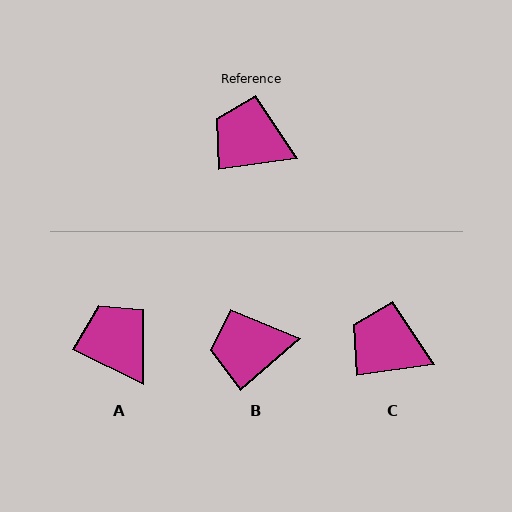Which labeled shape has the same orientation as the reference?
C.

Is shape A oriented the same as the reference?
No, it is off by about 34 degrees.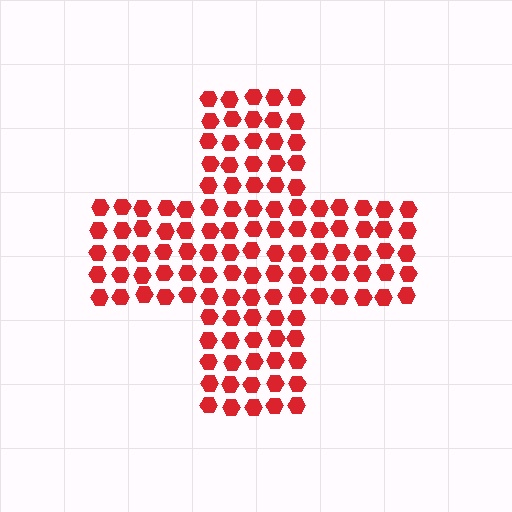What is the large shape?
The large shape is a cross.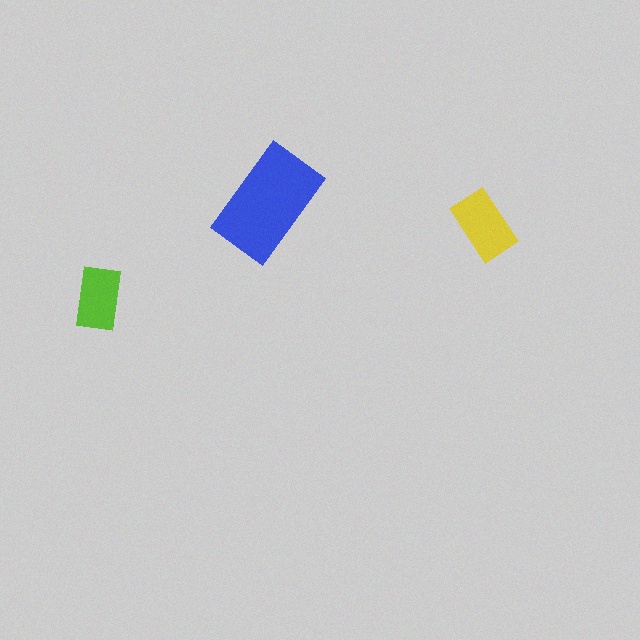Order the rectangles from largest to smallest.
the blue one, the yellow one, the lime one.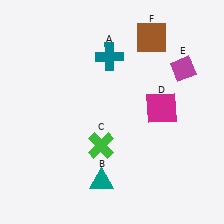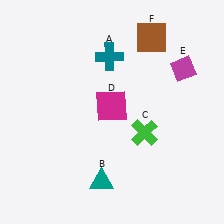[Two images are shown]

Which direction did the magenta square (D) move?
The magenta square (D) moved left.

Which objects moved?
The objects that moved are: the green cross (C), the magenta square (D).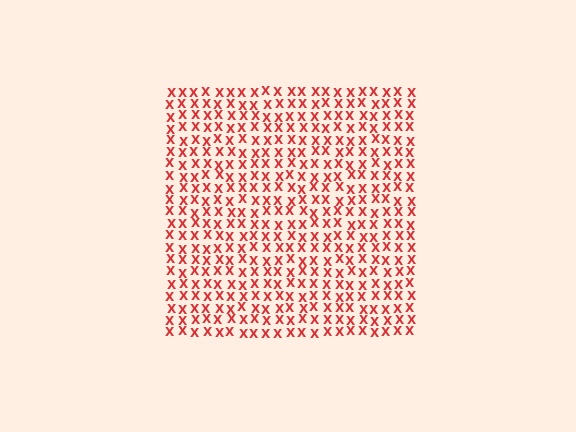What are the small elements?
The small elements are letter X's.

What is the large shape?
The large shape is a square.